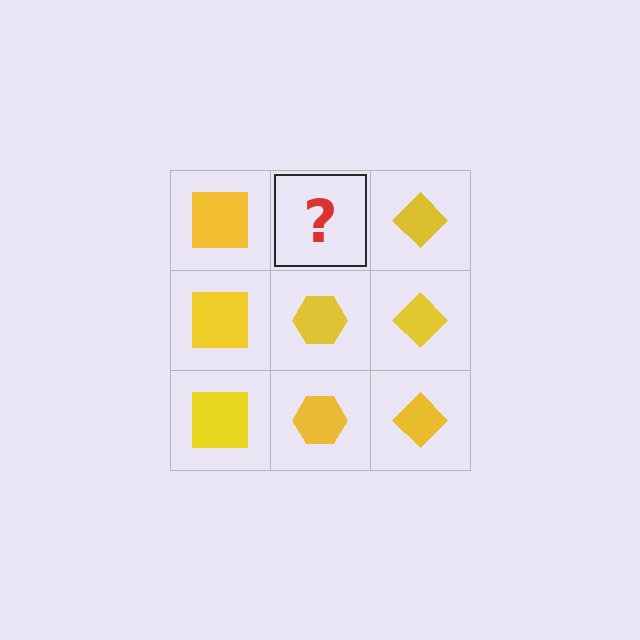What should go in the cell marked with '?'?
The missing cell should contain a yellow hexagon.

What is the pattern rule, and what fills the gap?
The rule is that each column has a consistent shape. The gap should be filled with a yellow hexagon.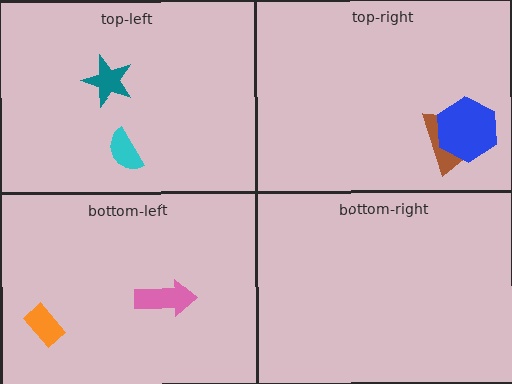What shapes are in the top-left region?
The teal star, the cyan semicircle.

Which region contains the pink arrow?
The bottom-left region.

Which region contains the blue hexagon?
The top-right region.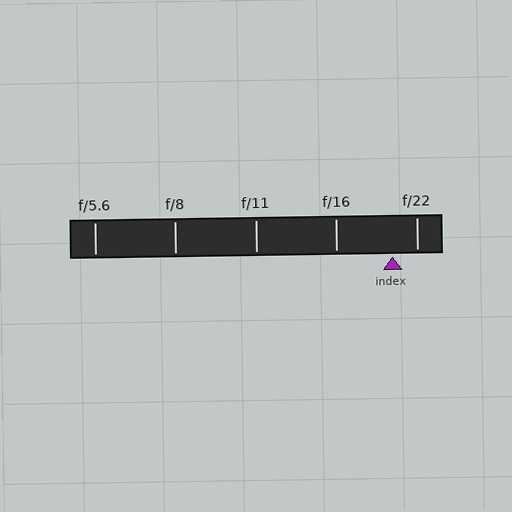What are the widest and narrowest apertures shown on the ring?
The widest aperture shown is f/5.6 and the narrowest is f/22.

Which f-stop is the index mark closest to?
The index mark is closest to f/22.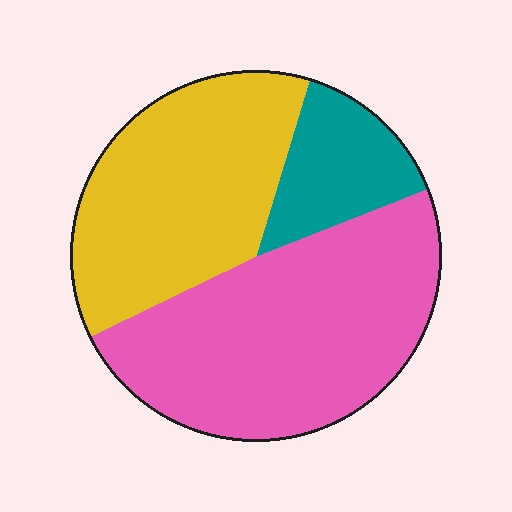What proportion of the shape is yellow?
Yellow takes up about three eighths (3/8) of the shape.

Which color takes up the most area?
Pink, at roughly 50%.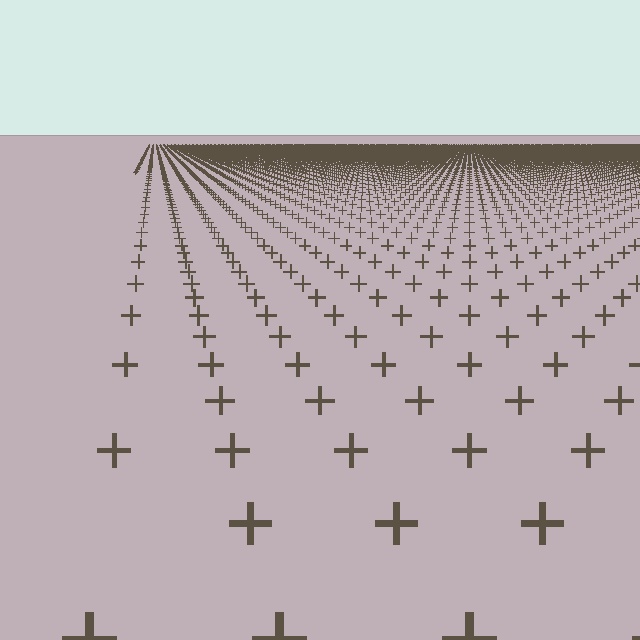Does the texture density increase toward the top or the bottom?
Density increases toward the top.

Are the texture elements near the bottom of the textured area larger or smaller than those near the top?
Larger. Near the bottom, elements are closer to the viewer and appear at a bigger on-screen size.